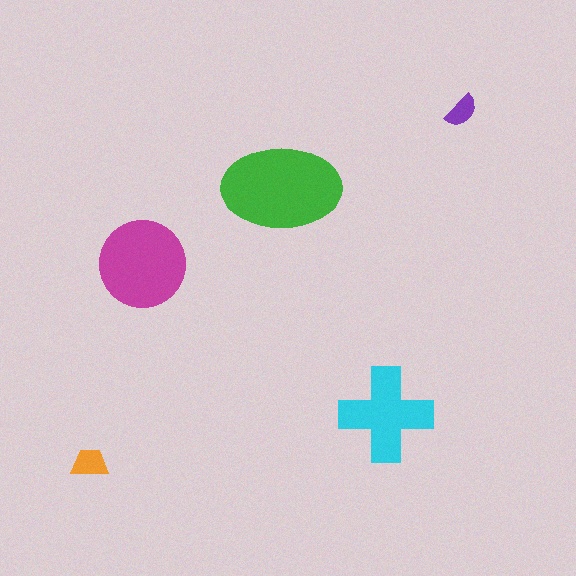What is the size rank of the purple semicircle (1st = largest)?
5th.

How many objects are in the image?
There are 5 objects in the image.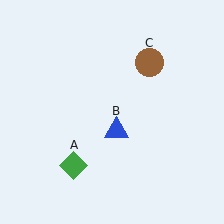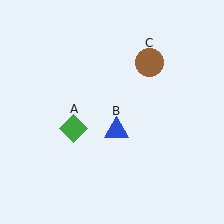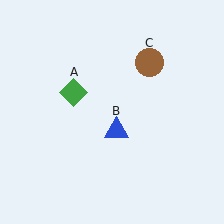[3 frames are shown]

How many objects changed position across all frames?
1 object changed position: green diamond (object A).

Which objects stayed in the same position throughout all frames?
Blue triangle (object B) and brown circle (object C) remained stationary.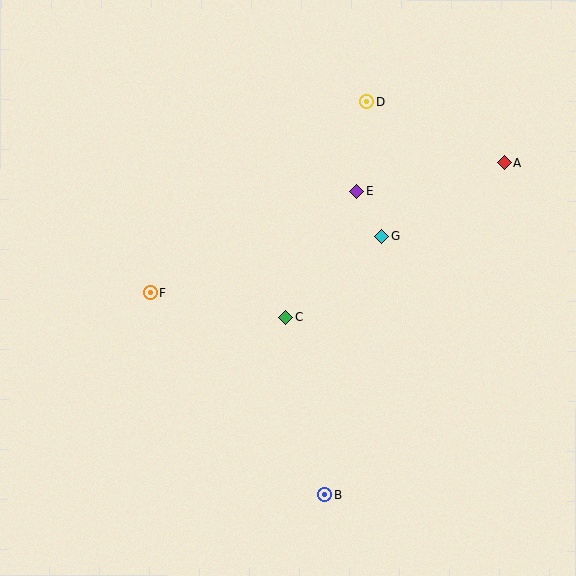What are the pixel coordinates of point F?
Point F is at (150, 293).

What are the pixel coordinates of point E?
Point E is at (357, 191).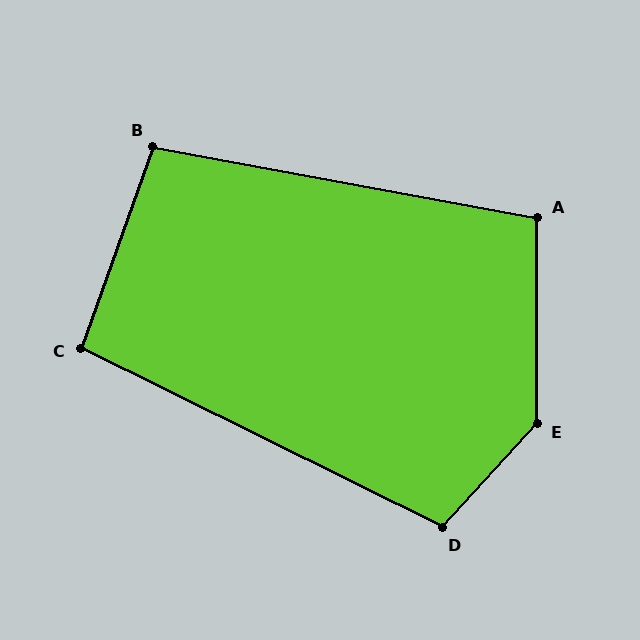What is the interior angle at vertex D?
Approximately 106 degrees (obtuse).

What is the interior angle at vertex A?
Approximately 100 degrees (obtuse).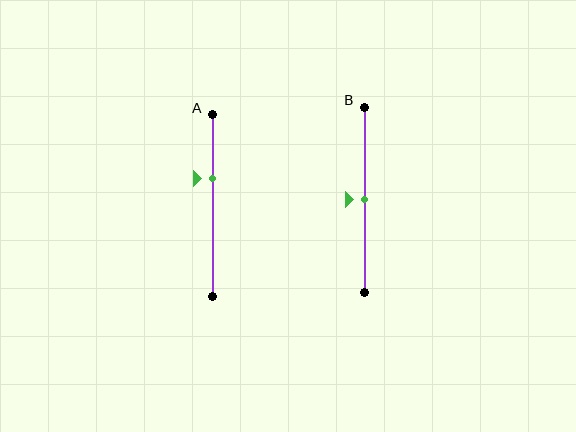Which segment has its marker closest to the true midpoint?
Segment B has its marker closest to the true midpoint.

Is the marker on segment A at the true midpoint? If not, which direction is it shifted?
No, the marker on segment A is shifted upward by about 15% of the segment length.